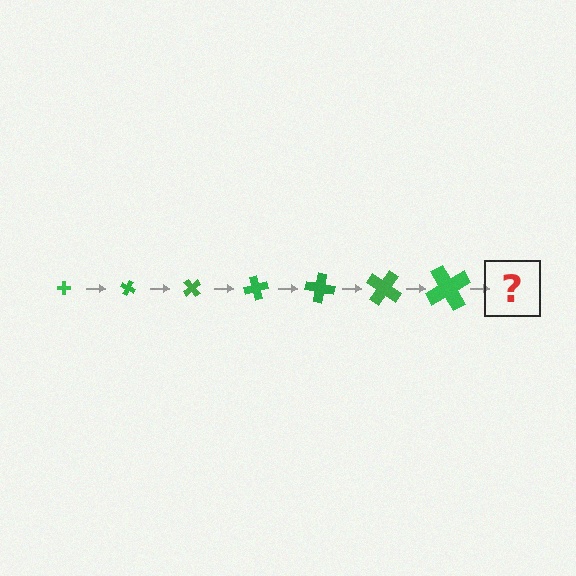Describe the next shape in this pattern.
It should be a cross, larger than the previous one and rotated 175 degrees from the start.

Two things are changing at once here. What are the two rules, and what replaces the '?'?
The two rules are that the cross grows larger each step and it rotates 25 degrees each step. The '?' should be a cross, larger than the previous one and rotated 175 degrees from the start.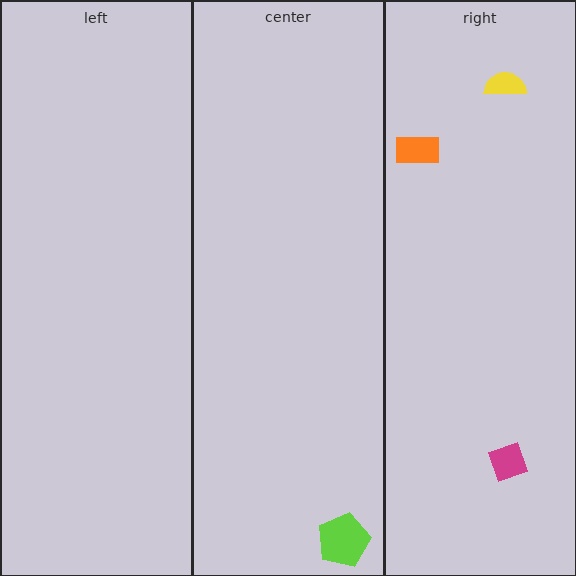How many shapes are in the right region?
3.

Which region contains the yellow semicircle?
The right region.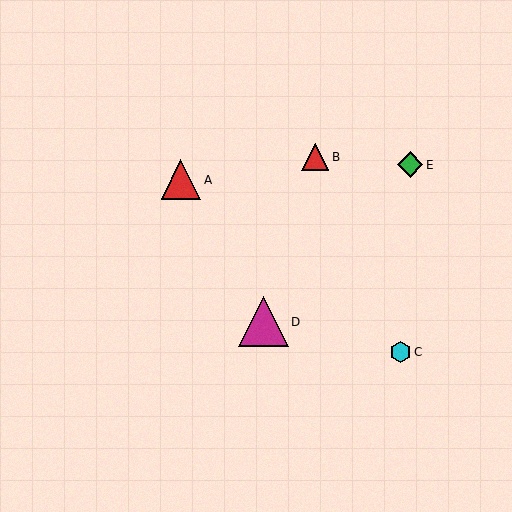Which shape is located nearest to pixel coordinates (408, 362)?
The cyan hexagon (labeled C) at (400, 352) is nearest to that location.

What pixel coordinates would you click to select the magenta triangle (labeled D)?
Click at (263, 322) to select the magenta triangle D.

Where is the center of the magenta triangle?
The center of the magenta triangle is at (263, 322).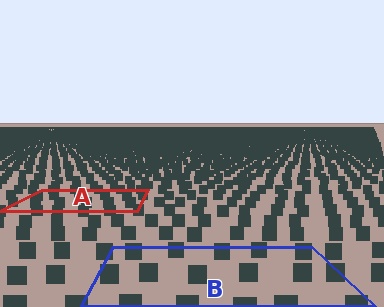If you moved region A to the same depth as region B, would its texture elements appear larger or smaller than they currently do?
They would appear larger. At a closer depth, the same texture elements are projected at a bigger on-screen size.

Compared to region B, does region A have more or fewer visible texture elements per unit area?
Region A has more texture elements per unit area — they are packed more densely because it is farther away.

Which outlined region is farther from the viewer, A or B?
Region A is farther from the viewer — the texture elements inside it appear smaller and more densely packed.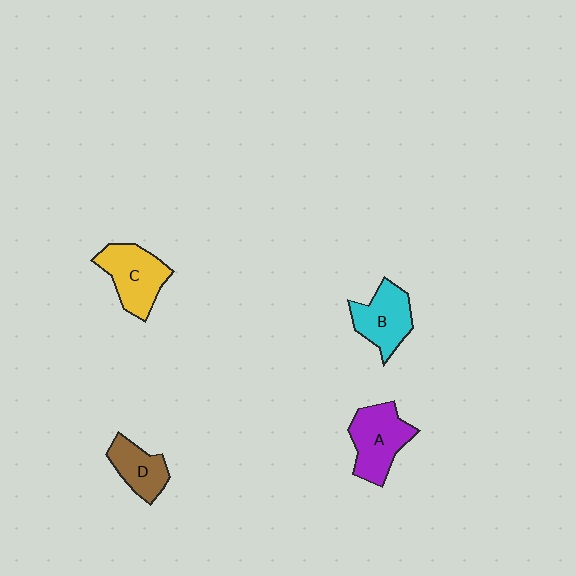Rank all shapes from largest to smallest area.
From largest to smallest: A (purple), C (yellow), B (cyan), D (brown).